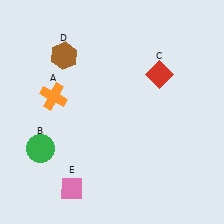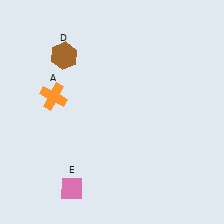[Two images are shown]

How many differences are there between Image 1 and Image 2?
There are 2 differences between the two images.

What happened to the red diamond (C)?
The red diamond (C) was removed in Image 2. It was in the top-right area of Image 1.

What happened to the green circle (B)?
The green circle (B) was removed in Image 2. It was in the bottom-left area of Image 1.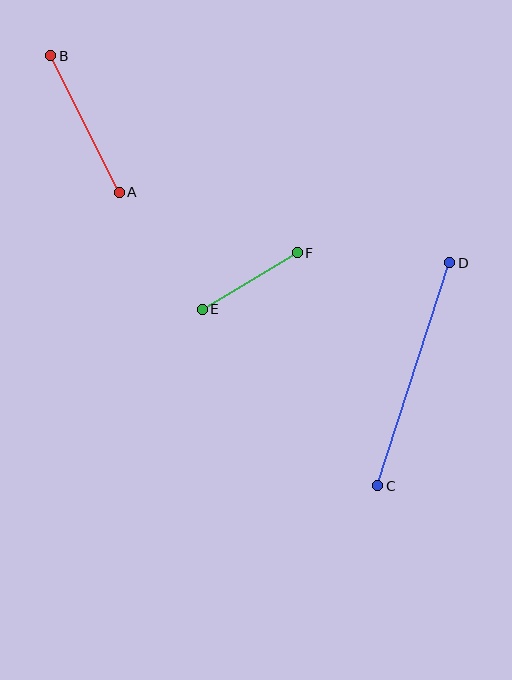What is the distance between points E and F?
The distance is approximately 110 pixels.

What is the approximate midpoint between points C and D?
The midpoint is at approximately (414, 374) pixels.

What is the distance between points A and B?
The distance is approximately 153 pixels.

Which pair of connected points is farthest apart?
Points C and D are farthest apart.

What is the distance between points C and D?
The distance is approximately 234 pixels.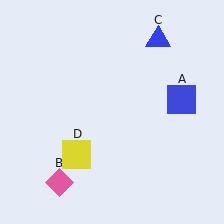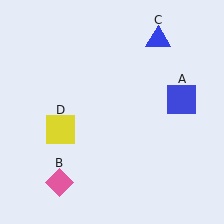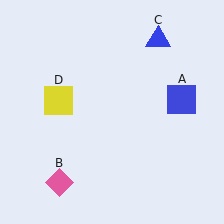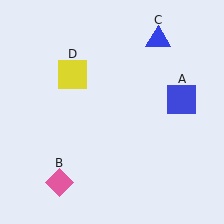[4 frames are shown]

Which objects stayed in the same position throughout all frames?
Blue square (object A) and pink diamond (object B) and blue triangle (object C) remained stationary.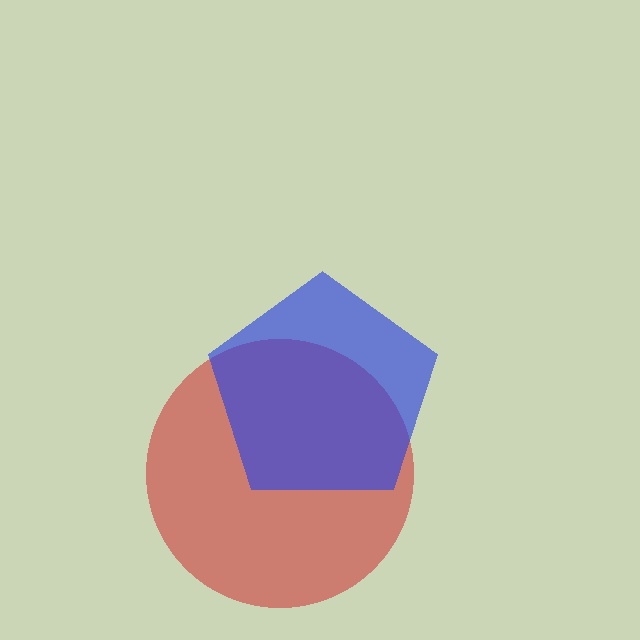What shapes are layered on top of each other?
The layered shapes are: a red circle, a blue pentagon.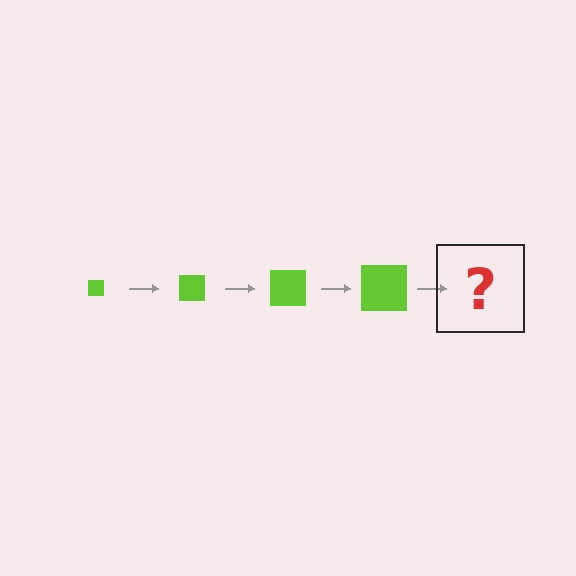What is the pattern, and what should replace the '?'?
The pattern is that the square gets progressively larger each step. The '?' should be a lime square, larger than the previous one.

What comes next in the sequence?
The next element should be a lime square, larger than the previous one.